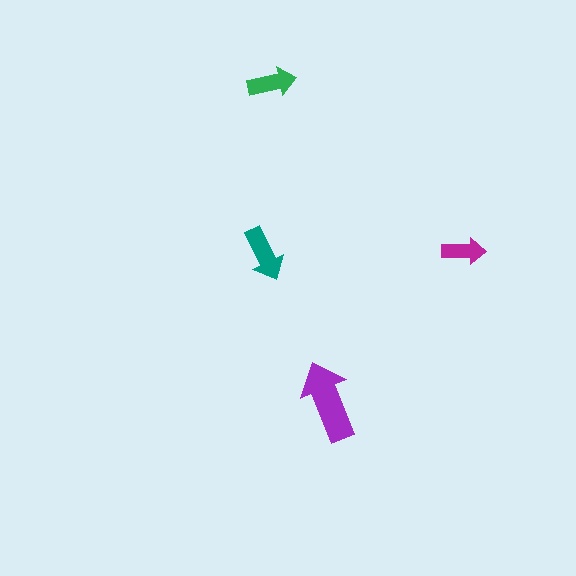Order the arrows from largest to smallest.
the purple one, the teal one, the green one, the magenta one.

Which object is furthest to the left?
The teal arrow is leftmost.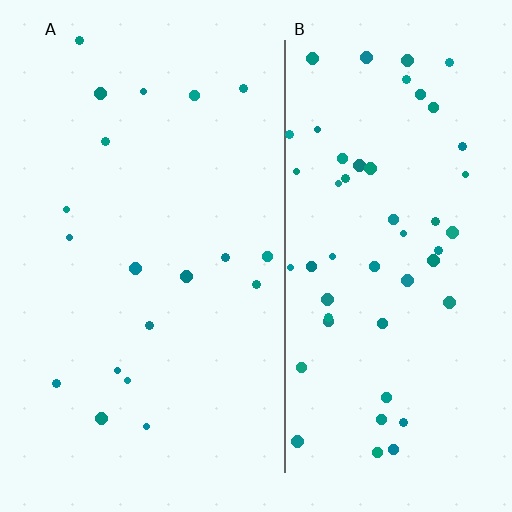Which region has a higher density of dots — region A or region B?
B (the right).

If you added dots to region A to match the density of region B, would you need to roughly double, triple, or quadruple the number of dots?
Approximately triple.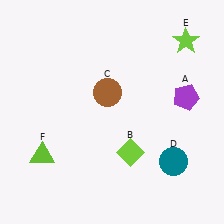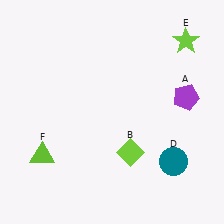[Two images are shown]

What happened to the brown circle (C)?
The brown circle (C) was removed in Image 2. It was in the top-left area of Image 1.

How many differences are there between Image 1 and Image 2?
There is 1 difference between the two images.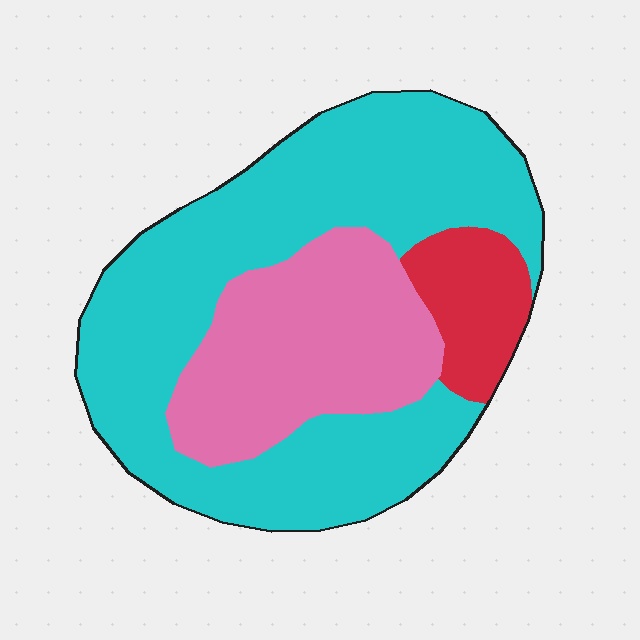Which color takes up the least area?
Red, at roughly 10%.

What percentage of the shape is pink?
Pink covers about 30% of the shape.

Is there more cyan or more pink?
Cyan.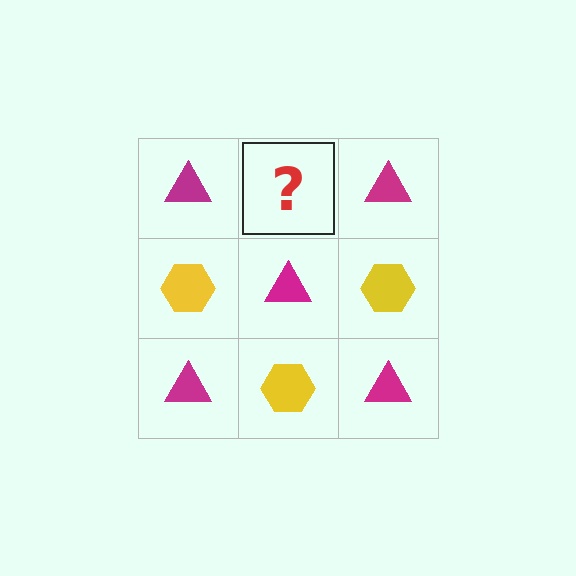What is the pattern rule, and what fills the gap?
The rule is that it alternates magenta triangle and yellow hexagon in a checkerboard pattern. The gap should be filled with a yellow hexagon.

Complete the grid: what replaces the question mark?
The question mark should be replaced with a yellow hexagon.